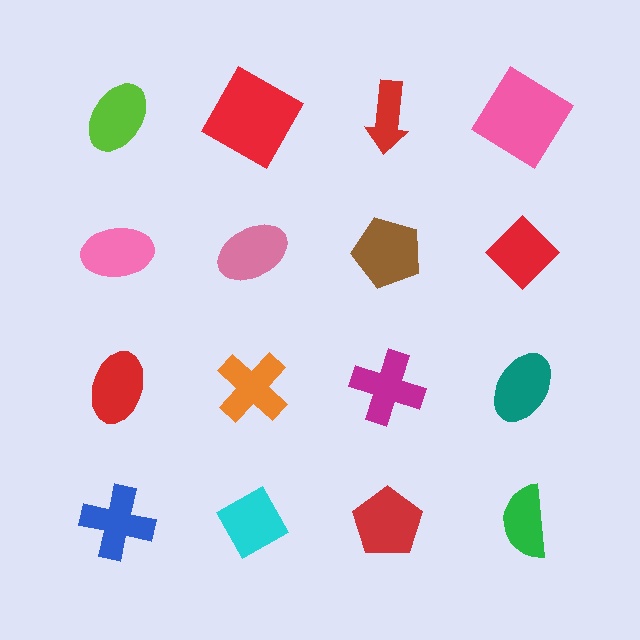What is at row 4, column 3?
A red pentagon.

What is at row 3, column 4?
A teal ellipse.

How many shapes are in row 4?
4 shapes.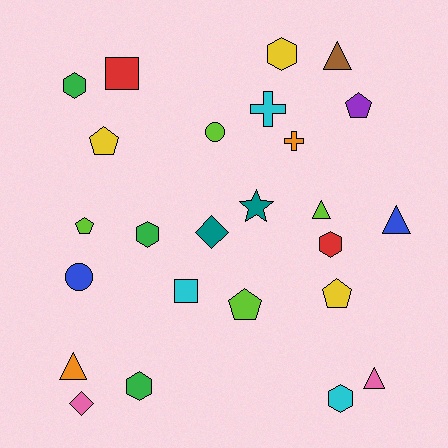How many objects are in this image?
There are 25 objects.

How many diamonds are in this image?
There are 2 diamonds.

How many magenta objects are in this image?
There are no magenta objects.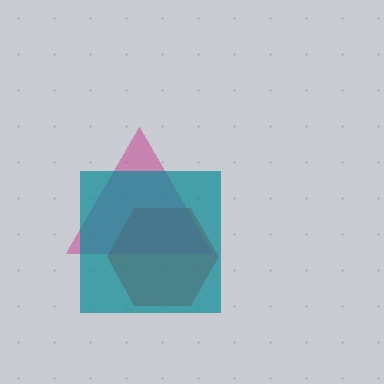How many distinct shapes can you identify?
There are 3 distinct shapes: a red hexagon, a magenta triangle, a teal square.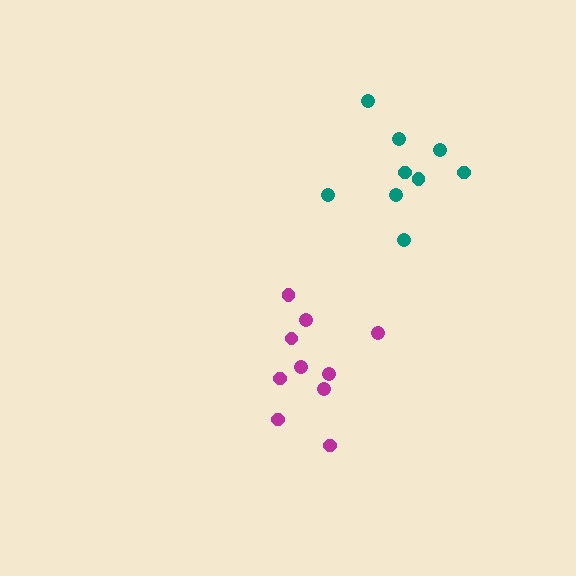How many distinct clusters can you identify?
There are 2 distinct clusters.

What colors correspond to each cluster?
The clusters are colored: magenta, teal.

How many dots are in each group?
Group 1: 10 dots, Group 2: 9 dots (19 total).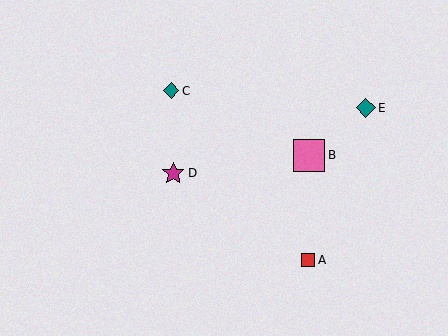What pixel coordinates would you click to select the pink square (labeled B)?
Click at (309, 155) to select the pink square B.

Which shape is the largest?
The pink square (labeled B) is the largest.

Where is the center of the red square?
The center of the red square is at (308, 260).